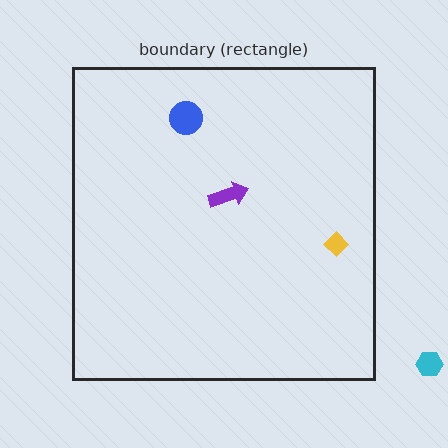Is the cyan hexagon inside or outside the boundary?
Outside.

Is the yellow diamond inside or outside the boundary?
Inside.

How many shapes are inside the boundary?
3 inside, 1 outside.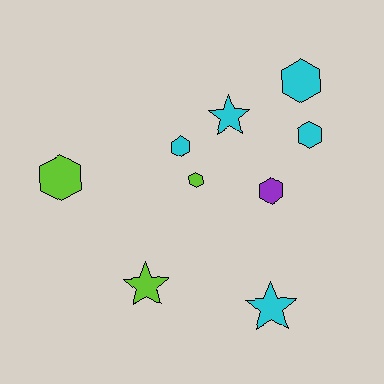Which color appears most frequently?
Cyan, with 5 objects.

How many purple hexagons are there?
There is 1 purple hexagon.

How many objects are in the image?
There are 9 objects.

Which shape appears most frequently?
Hexagon, with 6 objects.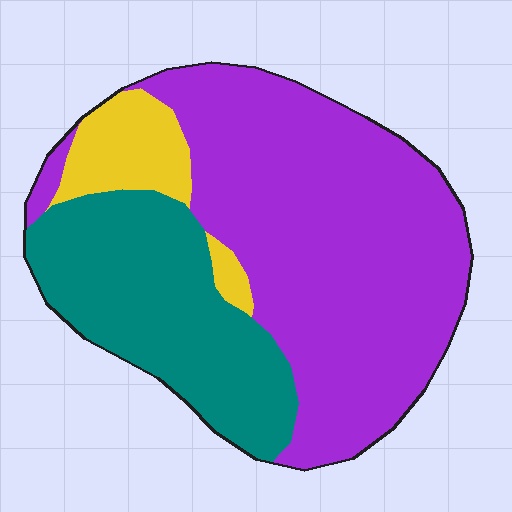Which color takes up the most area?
Purple, at roughly 60%.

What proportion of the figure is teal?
Teal takes up about one third (1/3) of the figure.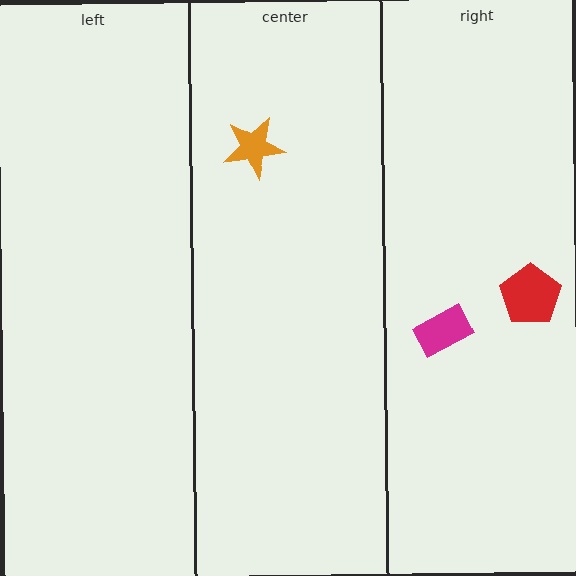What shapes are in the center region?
The orange star.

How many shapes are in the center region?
1.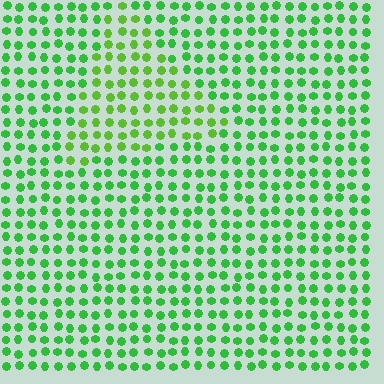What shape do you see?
I see a triangle.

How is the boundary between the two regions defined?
The boundary is defined purely by a slight shift in hue (about 24 degrees). Spacing, size, and orientation are identical on both sides.